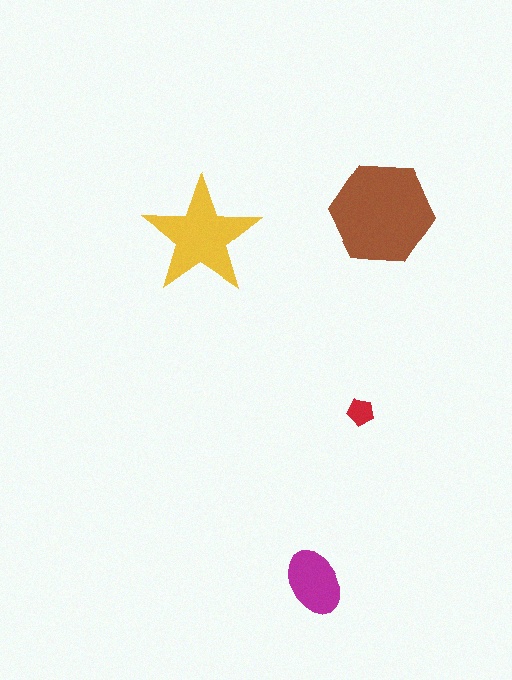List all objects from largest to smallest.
The brown hexagon, the yellow star, the magenta ellipse, the red pentagon.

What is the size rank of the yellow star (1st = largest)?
2nd.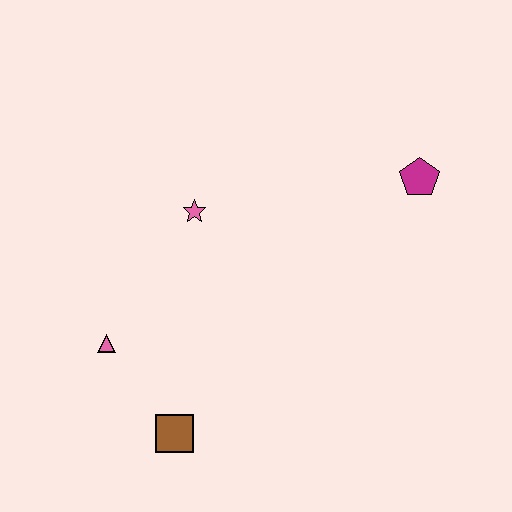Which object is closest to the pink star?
The pink triangle is closest to the pink star.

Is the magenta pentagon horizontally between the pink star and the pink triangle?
No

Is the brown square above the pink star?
No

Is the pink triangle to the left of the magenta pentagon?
Yes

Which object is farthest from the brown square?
The magenta pentagon is farthest from the brown square.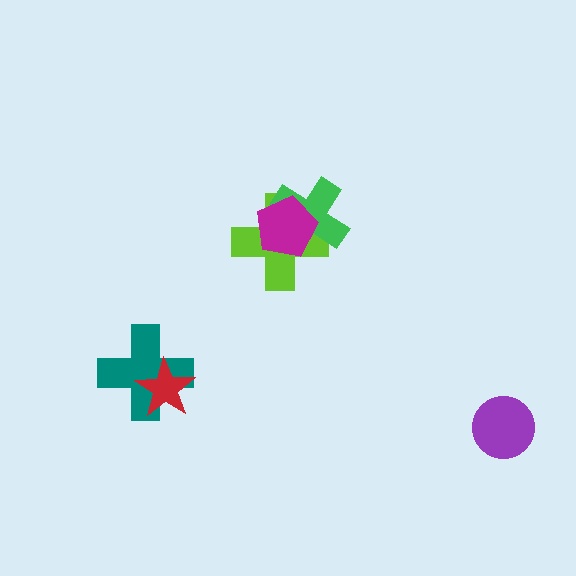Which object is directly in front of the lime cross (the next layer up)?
The green cross is directly in front of the lime cross.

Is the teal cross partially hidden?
Yes, it is partially covered by another shape.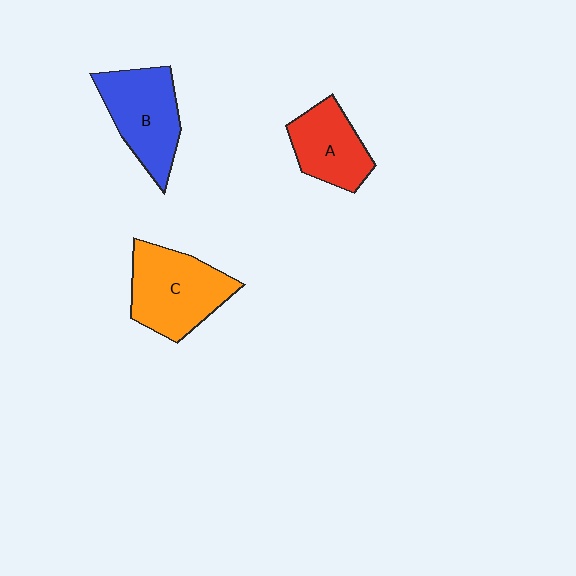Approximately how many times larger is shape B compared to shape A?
Approximately 1.3 times.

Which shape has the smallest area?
Shape A (red).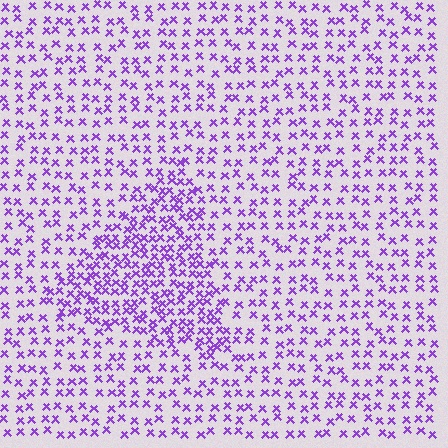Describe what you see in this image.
The image contains small purple elements arranged at two different densities. A triangle-shaped region is visible where the elements are more densely packed than the surrounding area.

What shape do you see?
I see a triangle.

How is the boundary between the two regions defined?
The boundary is defined by a change in element density (approximately 1.9x ratio). All elements are the same color, size, and shape.